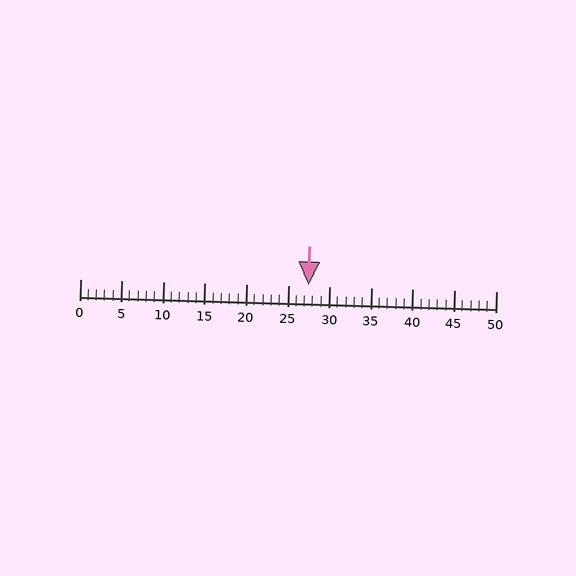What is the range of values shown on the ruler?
The ruler shows values from 0 to 50.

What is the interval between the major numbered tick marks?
The major tick marks are spaced 5 units apart.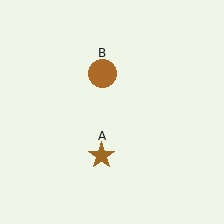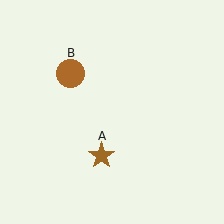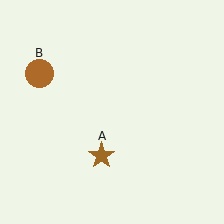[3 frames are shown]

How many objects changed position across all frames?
1 object changed position: brown circle (object B).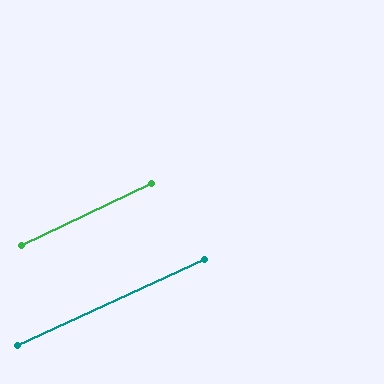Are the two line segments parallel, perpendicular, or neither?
Parallel — their directions differ by only 0.5°.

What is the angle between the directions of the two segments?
Approximately 0 degrees.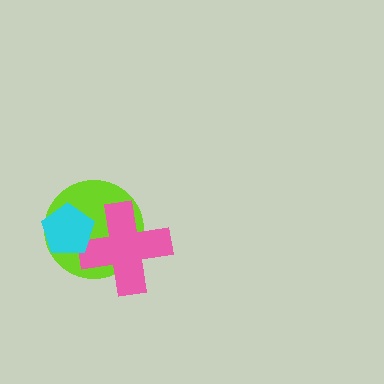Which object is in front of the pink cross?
The cyan pentagon is in front of the pink cross.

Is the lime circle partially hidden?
Yes, it is partially covered by another shape.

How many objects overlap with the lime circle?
2 objects overlap with the lime circle.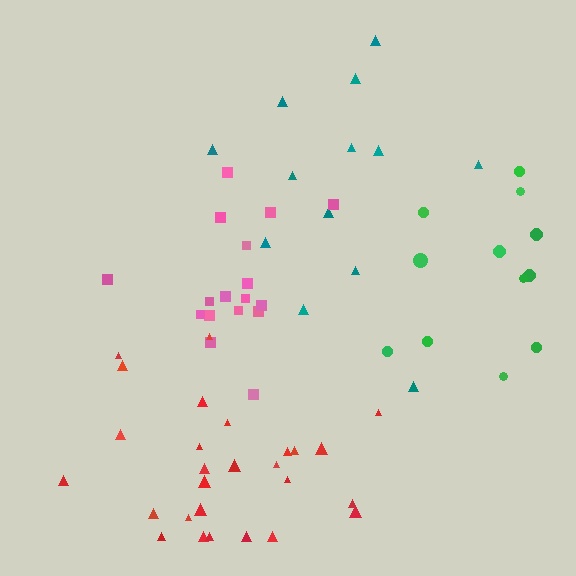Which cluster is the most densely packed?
Red.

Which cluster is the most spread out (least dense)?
Teal.